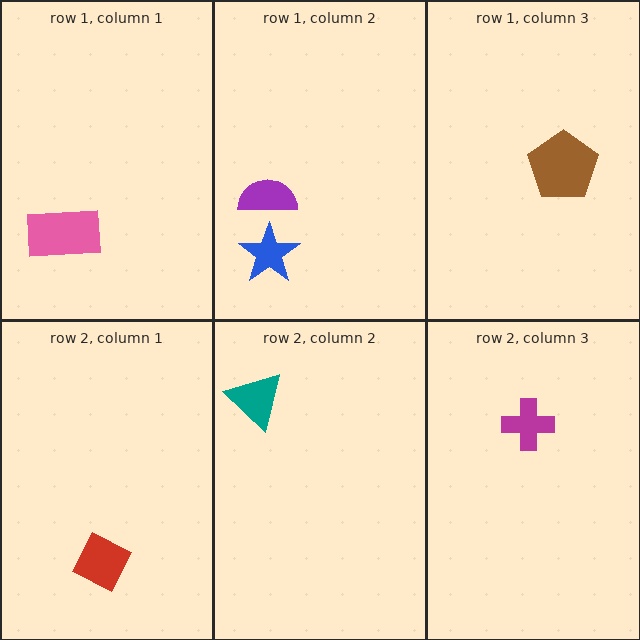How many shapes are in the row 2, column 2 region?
1.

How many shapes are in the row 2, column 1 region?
1.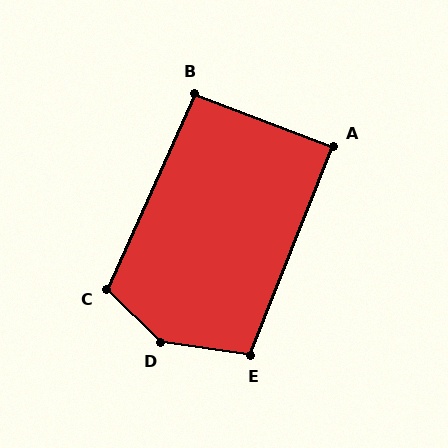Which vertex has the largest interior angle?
D, at approximately 144 degrees.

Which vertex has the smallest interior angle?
A, at approximately 89 degrees.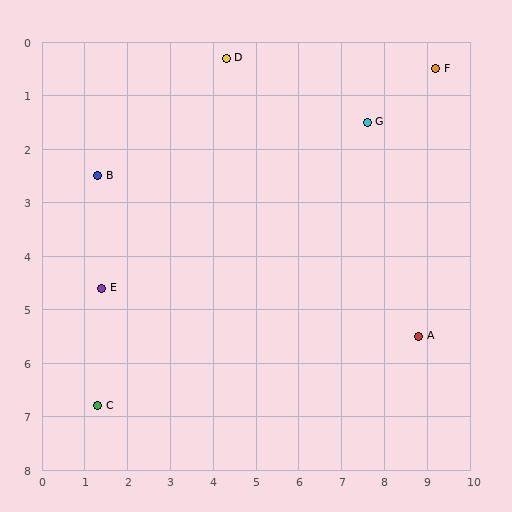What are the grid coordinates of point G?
Point G is at approximately (7.6, 1.5).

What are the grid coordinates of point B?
Point B is at approximately (1.3, 2.5).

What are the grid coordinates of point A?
Point A is at approximately (8.8, 5.5).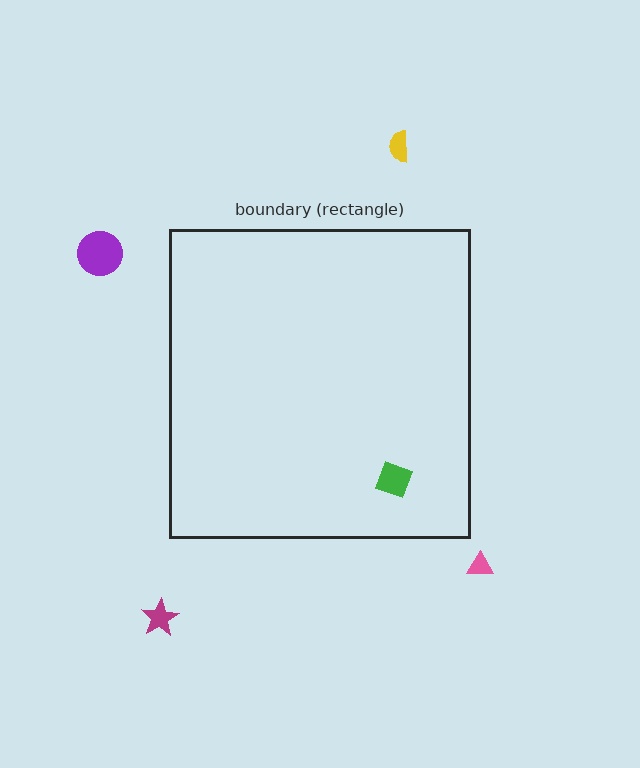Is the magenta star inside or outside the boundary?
Outside.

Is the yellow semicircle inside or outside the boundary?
Outside.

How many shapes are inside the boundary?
1 inside, 4 outside.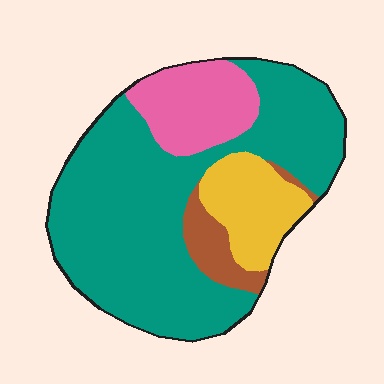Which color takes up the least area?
Brown, at roughly 5%.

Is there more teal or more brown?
Teal.